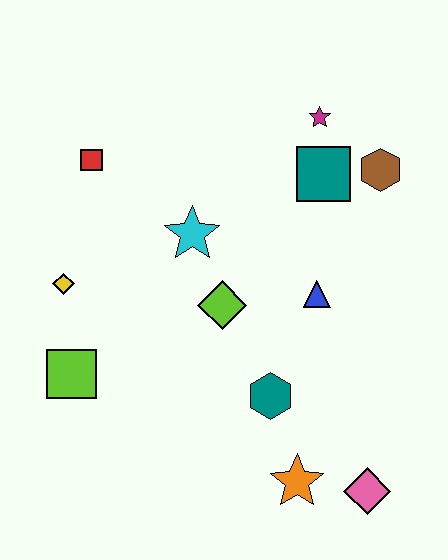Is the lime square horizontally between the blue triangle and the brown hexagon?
No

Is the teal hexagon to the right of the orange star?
No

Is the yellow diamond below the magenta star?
Yes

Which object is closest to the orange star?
The pink diamond is closest to the orange star.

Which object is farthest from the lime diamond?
The pink diamond is farthest from the lime diamond.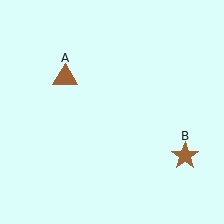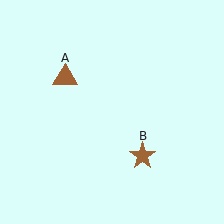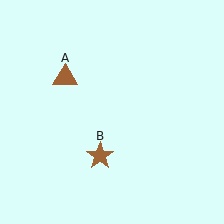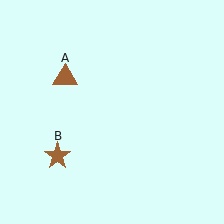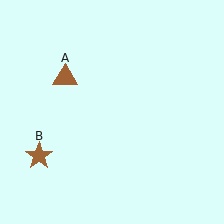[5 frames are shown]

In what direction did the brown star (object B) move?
The brown star (object B) moved left.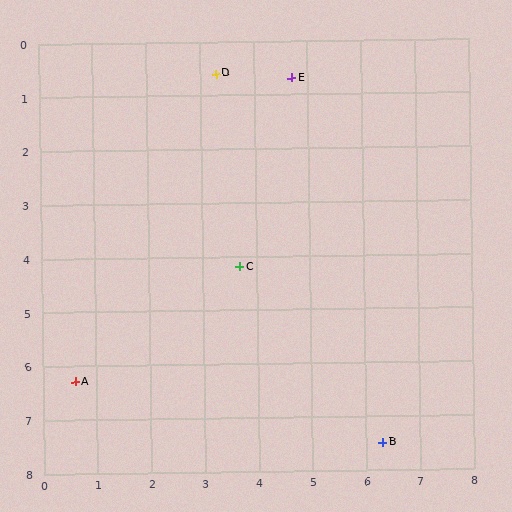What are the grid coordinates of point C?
Point C is at approximately (3.7, 4.2).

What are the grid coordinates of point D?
Point D is at approximately (3.3, 0.6).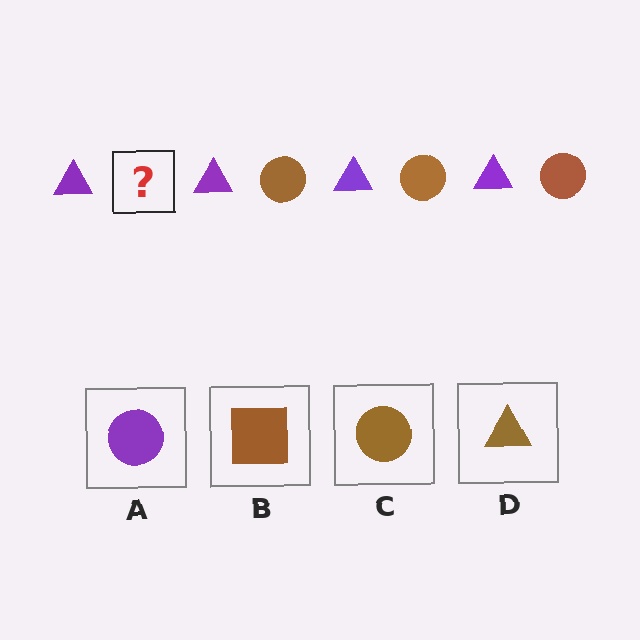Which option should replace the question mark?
Option C.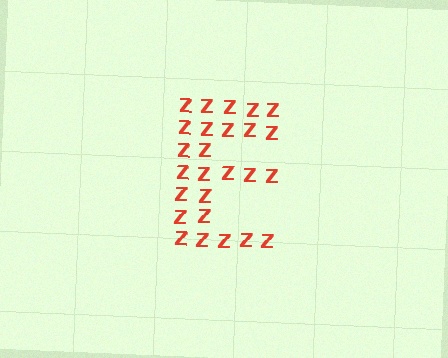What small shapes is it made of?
It is made of small letter Z's.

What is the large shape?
The large shape is the letter E.